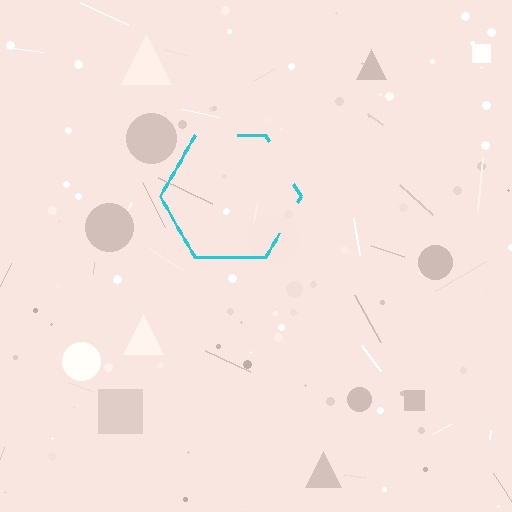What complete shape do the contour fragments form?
The contour fragments form a hexagon.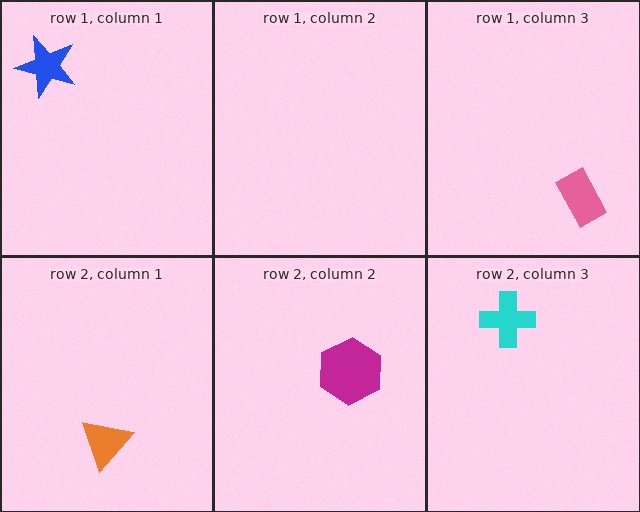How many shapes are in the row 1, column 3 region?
1.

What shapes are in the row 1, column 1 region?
The blue star.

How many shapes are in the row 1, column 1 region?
1.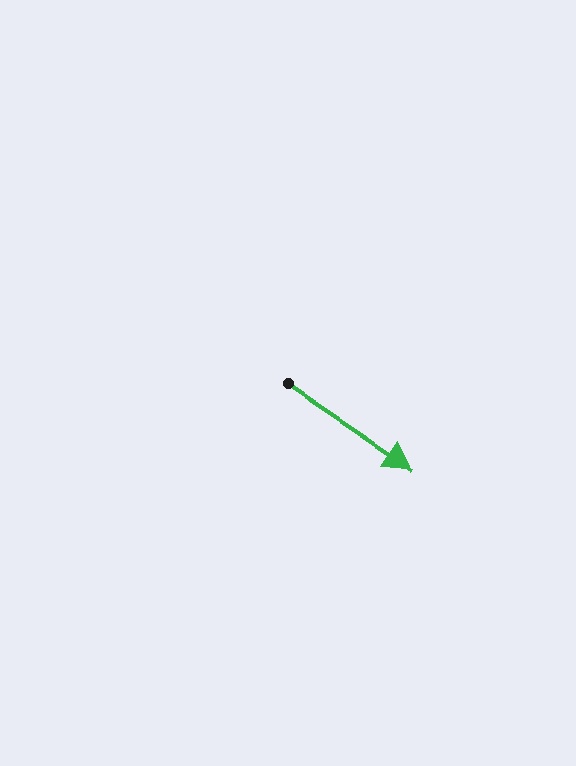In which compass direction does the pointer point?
Southeast.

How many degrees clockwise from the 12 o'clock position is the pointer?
Approximately 123 degrees.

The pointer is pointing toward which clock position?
Roughly 4 o'clock.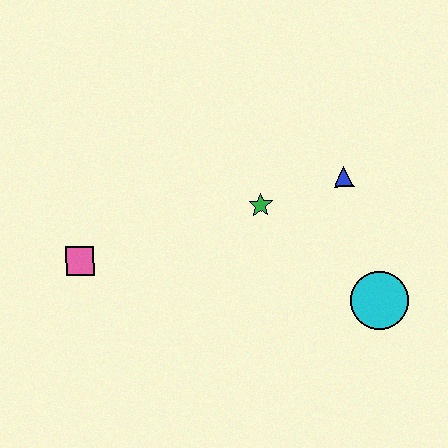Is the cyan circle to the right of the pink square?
Yes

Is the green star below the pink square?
No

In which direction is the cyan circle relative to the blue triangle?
The cyan circle is below the blue triangle.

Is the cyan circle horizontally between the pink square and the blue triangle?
No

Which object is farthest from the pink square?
The cyan circle is farthest from the pink square.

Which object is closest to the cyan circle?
The blue triangle is closest to the cyan circle.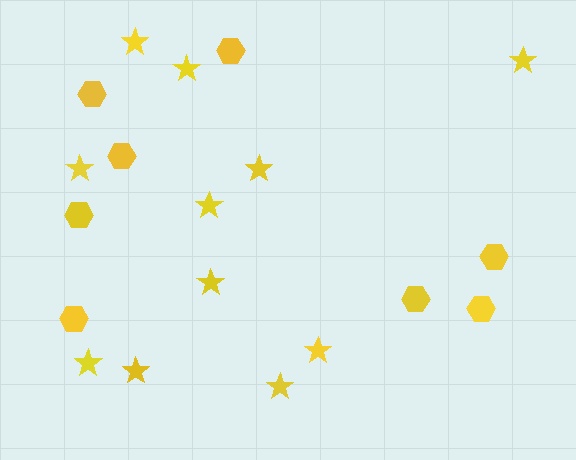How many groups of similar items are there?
There are 2 groups: one group of hexagons (8) and one group of stars (11).